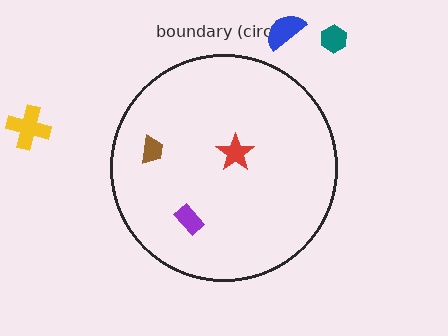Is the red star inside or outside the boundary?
Inside.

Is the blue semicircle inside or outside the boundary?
Outside.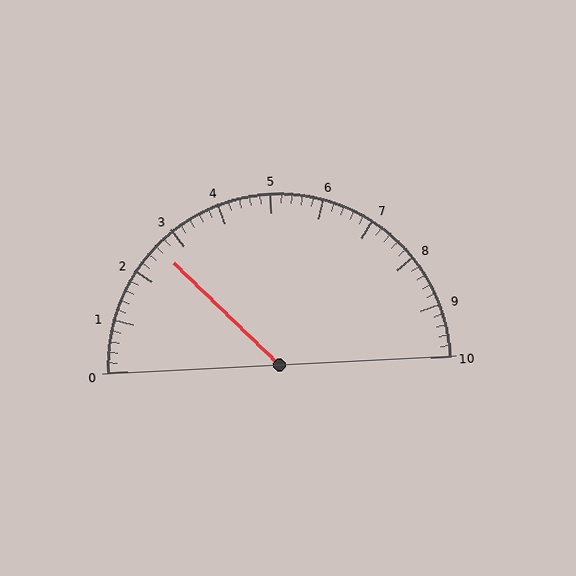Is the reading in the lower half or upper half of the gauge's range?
The reading is in the lower half of the range (0 to 10).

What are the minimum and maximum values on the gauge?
The gauge ranges from 0 to 10.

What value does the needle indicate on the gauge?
The needle indicates approximately 2.6.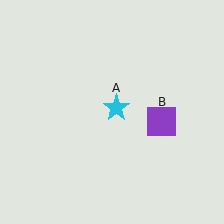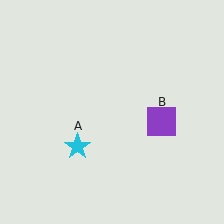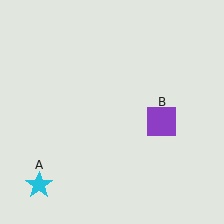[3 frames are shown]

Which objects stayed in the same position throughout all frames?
Purple square (object B) remained stationary.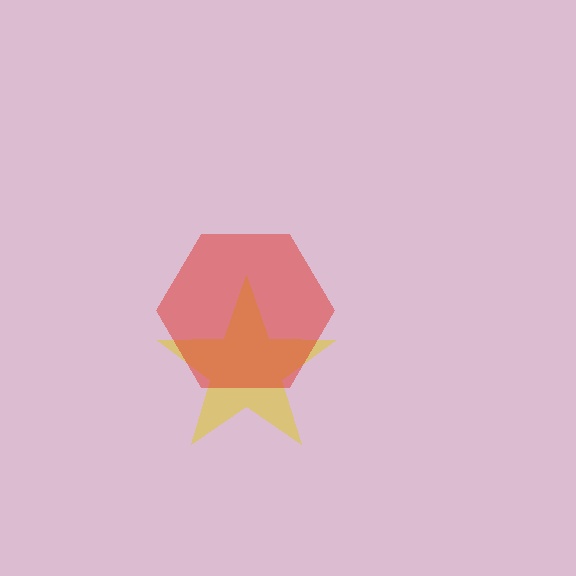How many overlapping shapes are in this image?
There are 2 overlapping shapes in the image.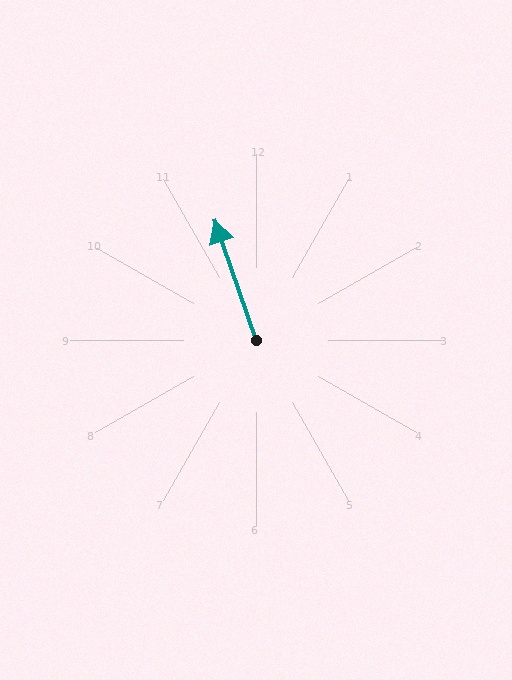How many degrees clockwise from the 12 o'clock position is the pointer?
Approximately 341 degrees.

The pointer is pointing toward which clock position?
Roughly 11 o'clock.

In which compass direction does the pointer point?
North.